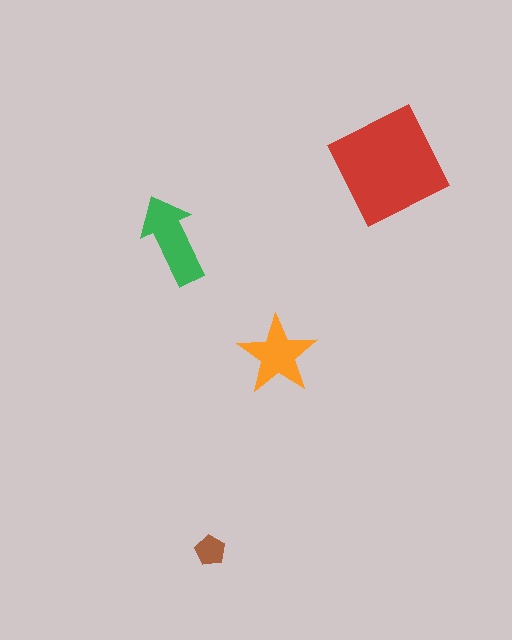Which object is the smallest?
The brown pentagon.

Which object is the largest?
The red square.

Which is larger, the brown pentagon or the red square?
The red square.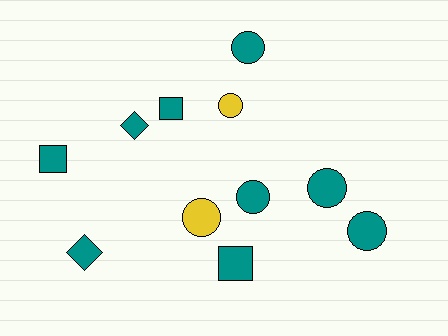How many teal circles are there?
There are 4 teal circles.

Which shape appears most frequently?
Circle, with 6 objects.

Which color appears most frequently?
Teal, with 9 objects.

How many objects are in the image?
There are 11 objects.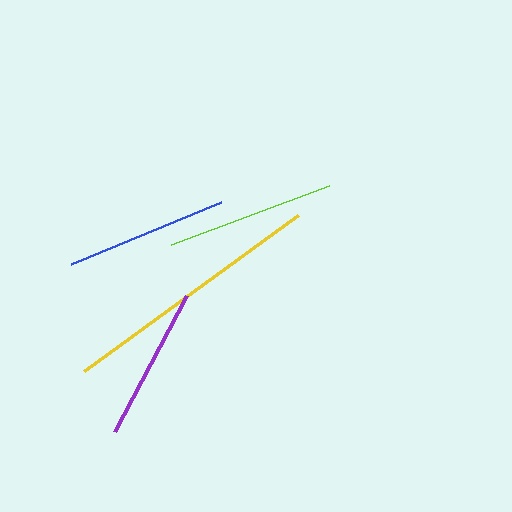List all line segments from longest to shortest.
From longest to shortest: yellow, lime, blue, purple.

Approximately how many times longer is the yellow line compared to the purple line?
The yellow line is approximately 1.7 times the length of the purple line.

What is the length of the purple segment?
The purple segment is approximately 153 pixels long.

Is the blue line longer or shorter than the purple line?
The blue line is longer than the purple line.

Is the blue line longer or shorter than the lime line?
The lime line is longer than the blue line.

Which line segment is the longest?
The yellow line is the longest at approximately 265 pixels.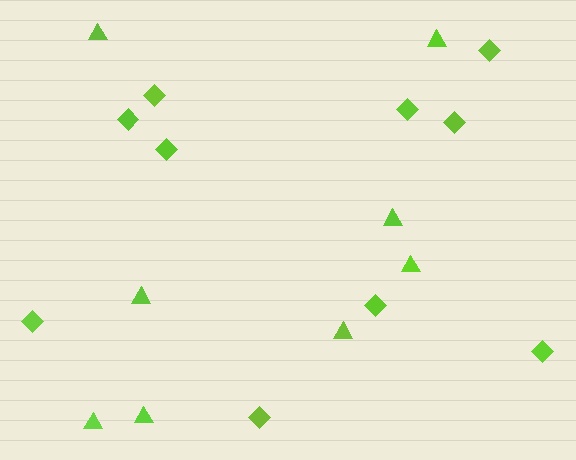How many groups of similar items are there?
There are 2 groups: one group of diamonds (10) and one group of triangles (8).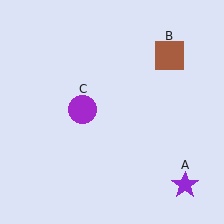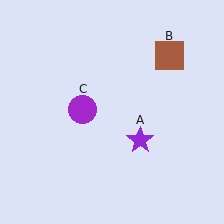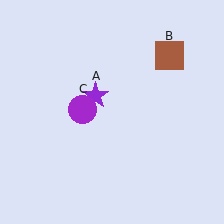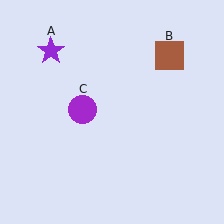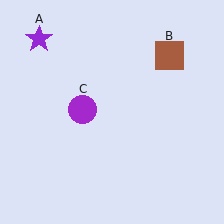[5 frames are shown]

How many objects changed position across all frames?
1 object changed position: purple star (object A).